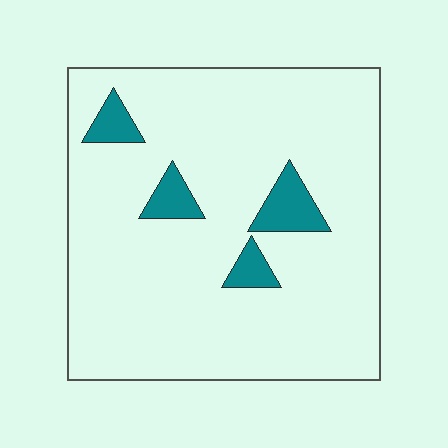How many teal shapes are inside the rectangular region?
4.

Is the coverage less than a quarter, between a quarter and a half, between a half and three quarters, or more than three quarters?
Less than a quarter.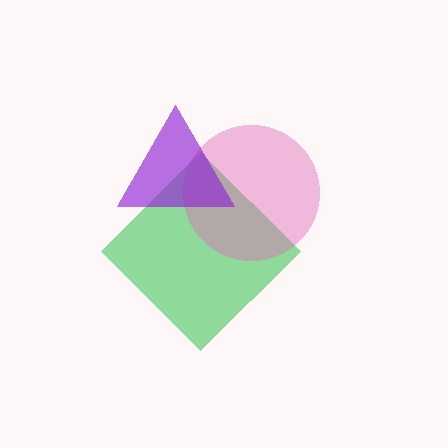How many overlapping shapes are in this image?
There are 3 overlapping shapes in the image.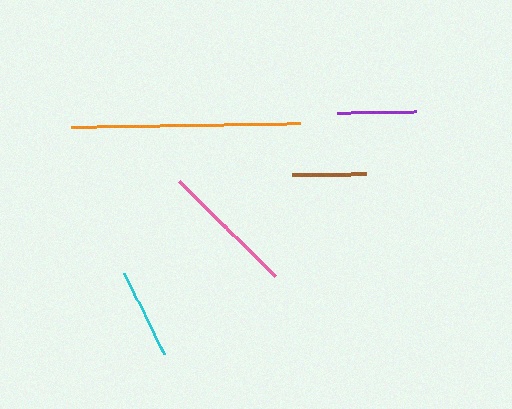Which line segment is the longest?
The orange line is the longest at approximately 229 pixels.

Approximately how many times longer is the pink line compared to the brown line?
The pink line is approximately 1.8 times the length of the brown line.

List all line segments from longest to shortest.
From longest to shortest: orange, pink, cyan, purple, brown.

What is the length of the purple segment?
The purple segment is approximately 79 pixels long.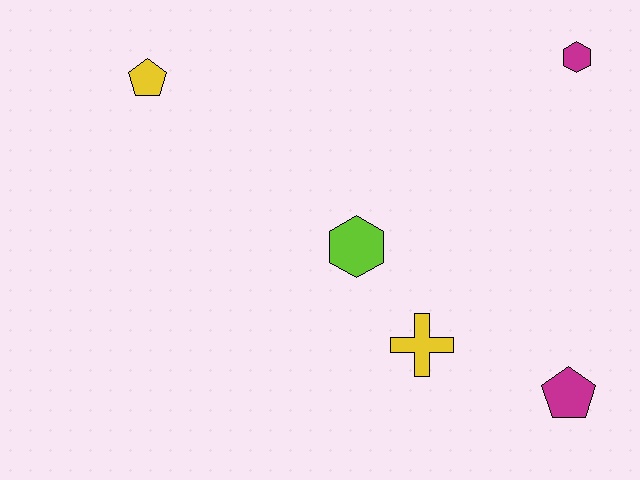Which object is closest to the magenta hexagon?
The lime hexagon is closest to the magenta hexagon.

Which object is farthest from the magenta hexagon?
The yellow pentagon is farthest from the magenta hexagon.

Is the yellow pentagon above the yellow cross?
Yes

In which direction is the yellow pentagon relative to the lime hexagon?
The yellow pentagon is to the left of the lime hexagon.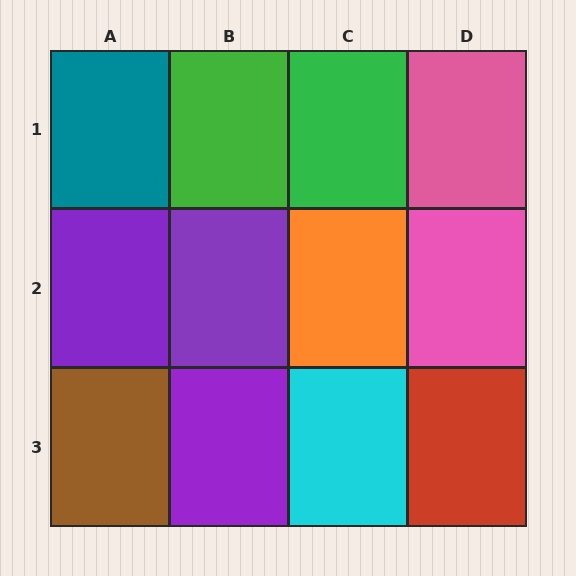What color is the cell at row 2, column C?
Orange.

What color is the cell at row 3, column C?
Cyan.